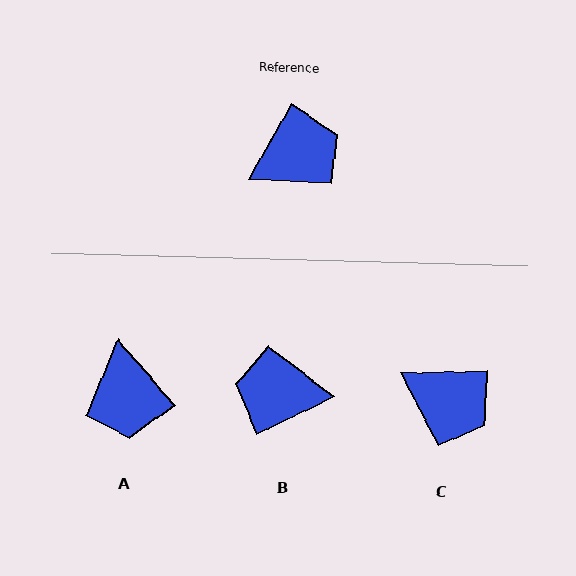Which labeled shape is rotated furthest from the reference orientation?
B, about 145 degrees away.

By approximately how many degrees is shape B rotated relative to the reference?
Approximately 145 degrees counter-clockwise.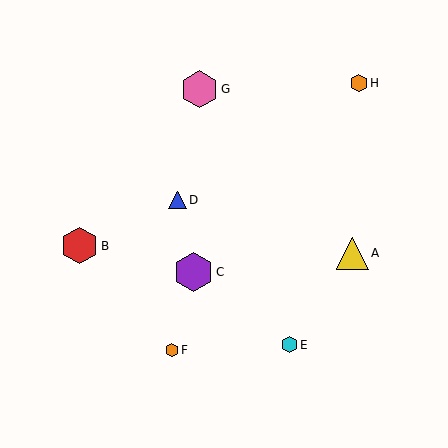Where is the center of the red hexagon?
The center of the red hexagon is at (80, 246).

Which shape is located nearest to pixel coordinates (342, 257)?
The yellow triangle (labeled A) at (352, 253) is nearest to that location.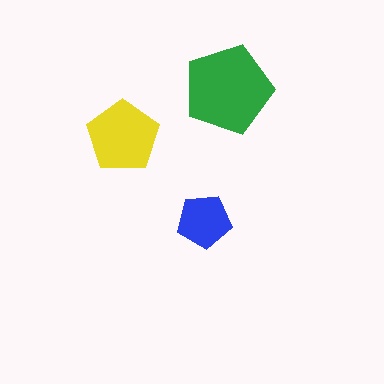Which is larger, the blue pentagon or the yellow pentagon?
The yellow one.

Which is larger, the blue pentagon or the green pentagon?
The green one.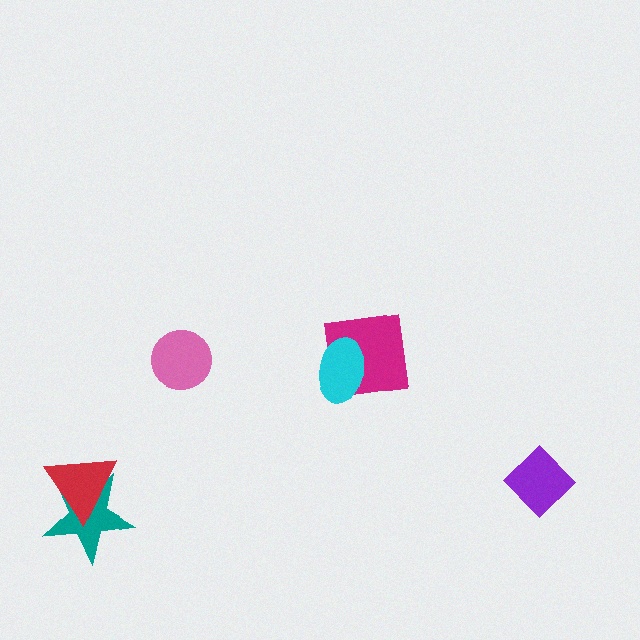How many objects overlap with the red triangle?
1 object overlaps with the red triangle.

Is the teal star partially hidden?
Yes, it is partially covered by another shape.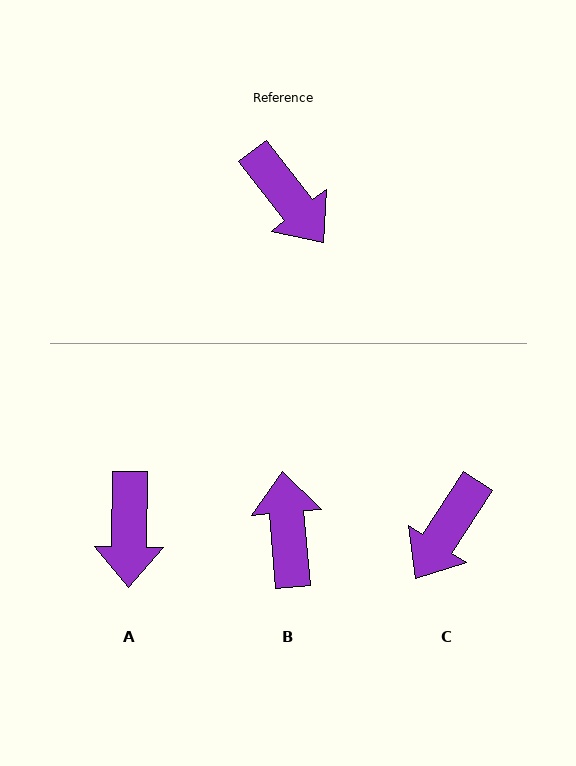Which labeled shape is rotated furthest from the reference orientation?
B, about 148 degrees away.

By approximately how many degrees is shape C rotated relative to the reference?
Approximately 71 degrees clockwise.